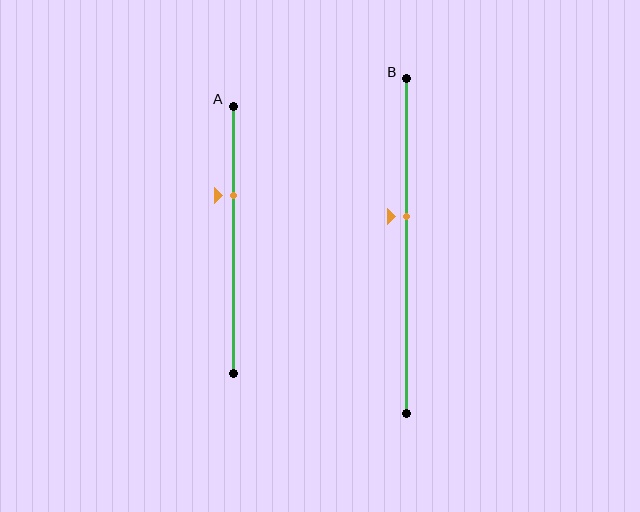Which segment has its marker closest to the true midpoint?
Segment B has its marker closest to the true midpoint.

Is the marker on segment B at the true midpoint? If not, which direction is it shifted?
No, the marker on segment B is shifted upward by about 9% of the segment length.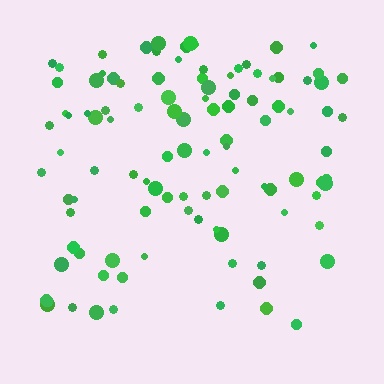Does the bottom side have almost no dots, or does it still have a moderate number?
Still a moderate number, just noticeably fewer than the top.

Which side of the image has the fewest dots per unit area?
The bottom.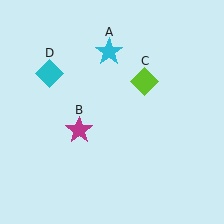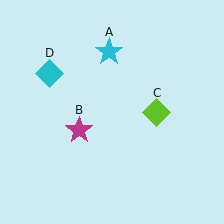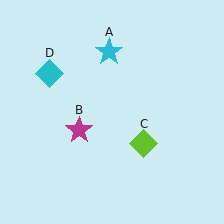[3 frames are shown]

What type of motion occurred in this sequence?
The lime diamond (object C) rotated clockwise around the center of the scene.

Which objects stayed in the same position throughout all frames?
Cyan star (object A) and magenta star (object B) and cyan diamond (object D) remained stationary.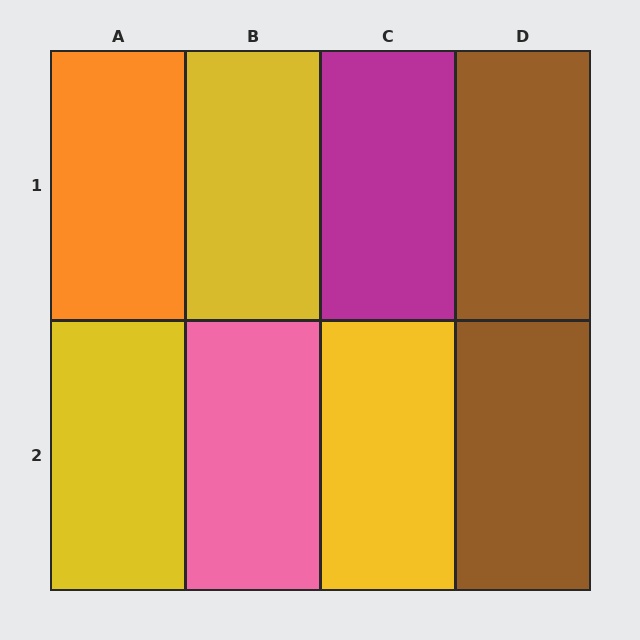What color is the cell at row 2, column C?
Yellow.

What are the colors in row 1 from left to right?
Orange, yellow, magenta, brown.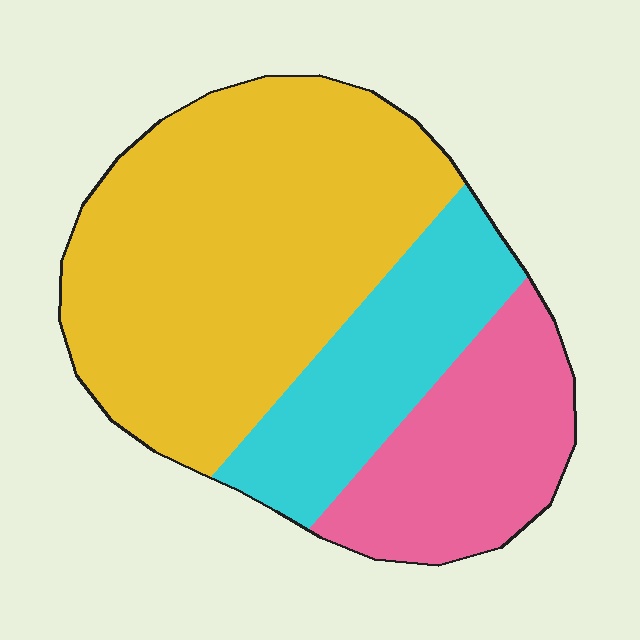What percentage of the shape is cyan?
Cyan takes up about one fifth (1/5) of the shape.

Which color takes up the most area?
Yellow, at roughly 55%.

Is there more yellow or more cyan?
Yellow.